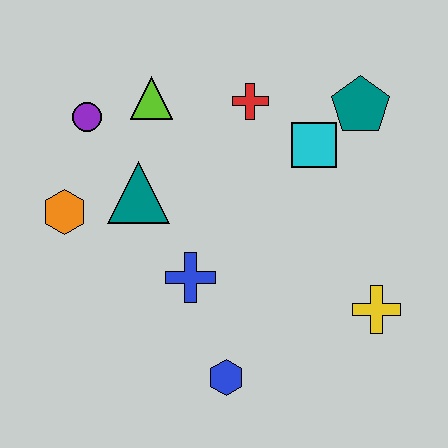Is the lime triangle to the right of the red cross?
No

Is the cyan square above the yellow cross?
Yes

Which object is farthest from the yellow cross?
The purple circle is farthest from the yellow cross.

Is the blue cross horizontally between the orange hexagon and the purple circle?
No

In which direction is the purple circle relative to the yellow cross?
The purple circle is to the left of the yellow cross.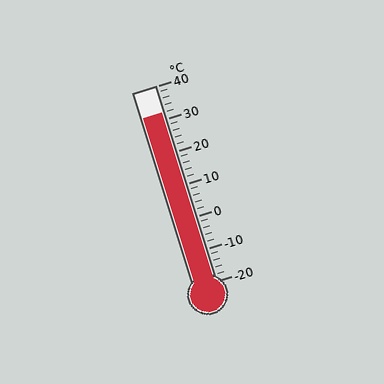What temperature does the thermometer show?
The thermometer shows approximately 32°C.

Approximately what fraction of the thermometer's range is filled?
The thermometer is filled to approximately 85% of its range.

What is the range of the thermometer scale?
The thermometer scale ranges from -20°C to 40°C.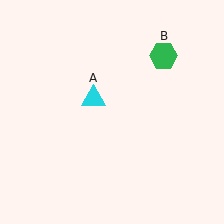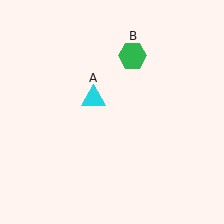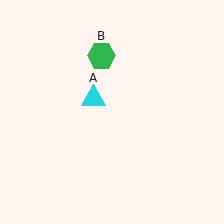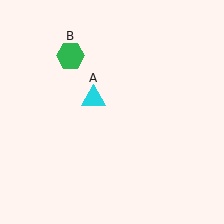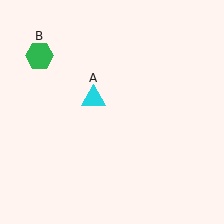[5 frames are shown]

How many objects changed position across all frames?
1 object changed position: green hexagon (object B).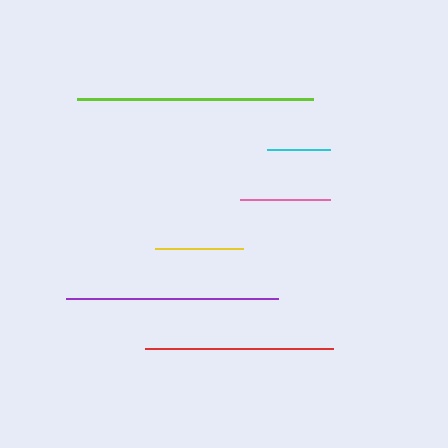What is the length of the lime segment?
The lime segment is approximately 235 pixels long.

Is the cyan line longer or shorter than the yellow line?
The yellow line is longer than the cyan line.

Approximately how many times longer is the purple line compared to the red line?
The purple line is approximately 1.1 times the length of the red line.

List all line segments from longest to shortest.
From longest to shortest: lime, purple, red, pink, yellow, cyan.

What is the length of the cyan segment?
The cyan segment is approximately 63 pixels long.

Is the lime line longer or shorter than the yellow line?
The lime line is longer than the yellow line.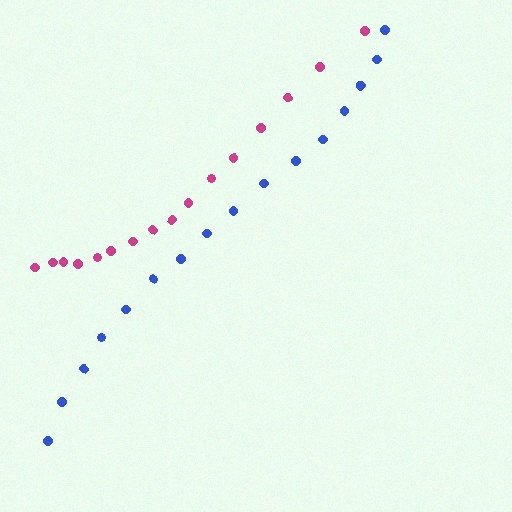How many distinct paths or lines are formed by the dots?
There are 2 distinct paths.